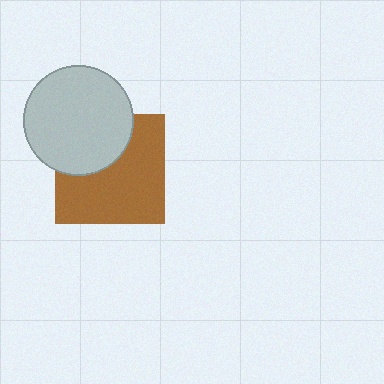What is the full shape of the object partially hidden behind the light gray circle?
The partially hidden object is a brown square.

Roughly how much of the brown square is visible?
Most of it is visible (roughly 65%).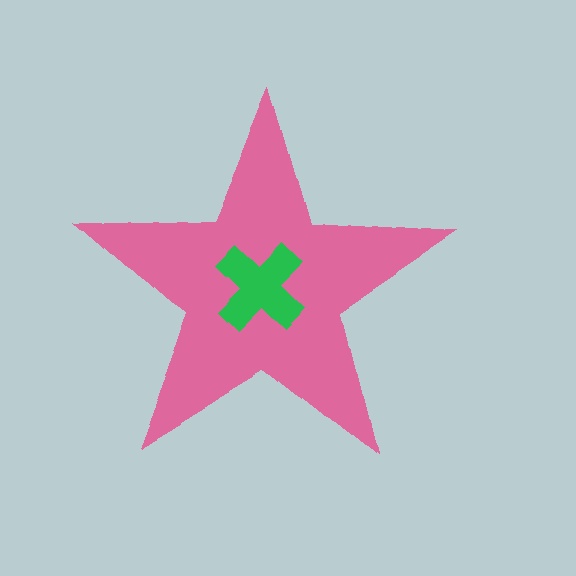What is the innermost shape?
The green cross.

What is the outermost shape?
The pink star.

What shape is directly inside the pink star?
The green cross.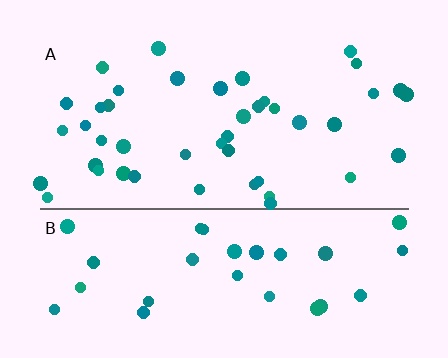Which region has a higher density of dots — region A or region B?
A (the top).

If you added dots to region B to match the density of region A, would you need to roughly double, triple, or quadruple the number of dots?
Approximately double.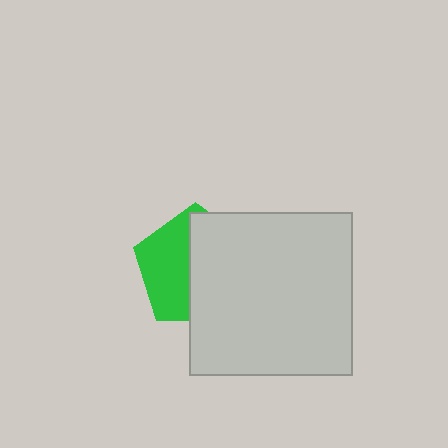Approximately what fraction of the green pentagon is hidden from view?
Roughly 56% of the green pentagon is hidden behind the light gray square.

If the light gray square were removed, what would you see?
You would see the complete green pentagon.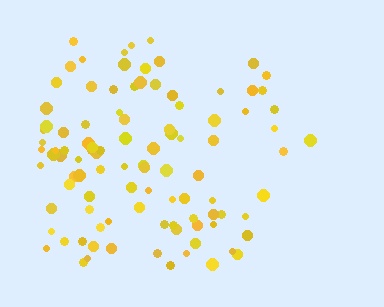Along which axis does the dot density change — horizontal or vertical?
Horizontal.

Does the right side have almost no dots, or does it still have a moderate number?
Still a moderate number, just noticeably fewer than the left.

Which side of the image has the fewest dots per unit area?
The right.